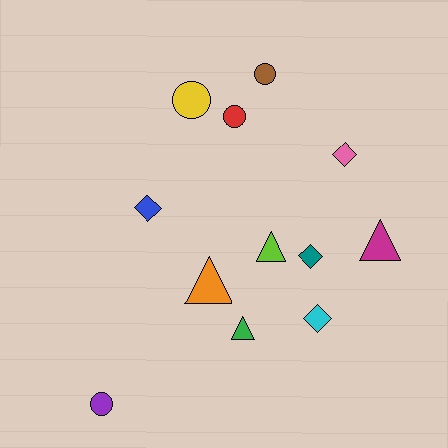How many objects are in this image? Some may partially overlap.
There are 12 objects.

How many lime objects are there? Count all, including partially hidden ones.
There is 1 lime object.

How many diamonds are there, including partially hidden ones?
There are 4 diamonds.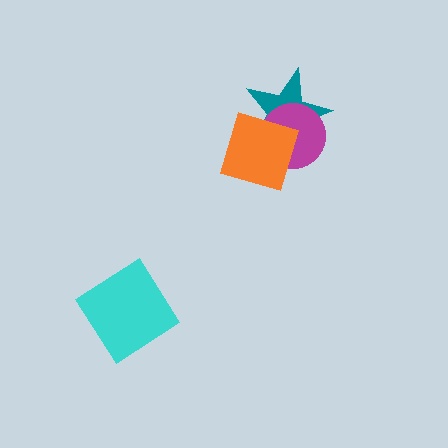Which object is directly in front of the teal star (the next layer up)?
The magenta circle is directly in front of the teal star.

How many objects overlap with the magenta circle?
2 objects overlap with the magenta circle.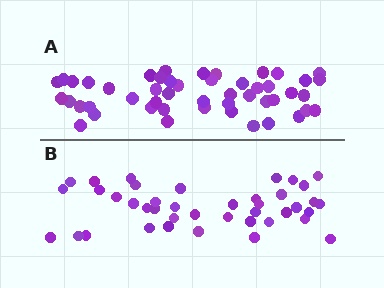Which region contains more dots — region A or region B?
Region A (the top region) has more dots.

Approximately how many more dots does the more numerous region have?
Region A has roughly 8 or so more dots than region B.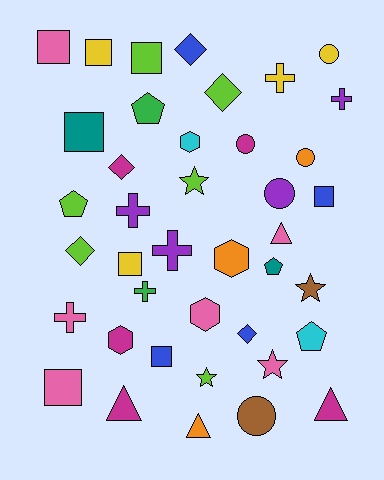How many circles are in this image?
There are 5 circles.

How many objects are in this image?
There are 40 objects.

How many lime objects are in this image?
There are 6 lime objects.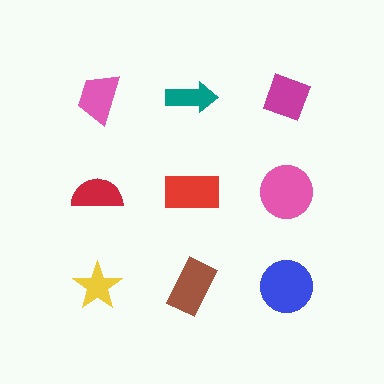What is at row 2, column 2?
A red rectangle.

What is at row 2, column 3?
A pink circle.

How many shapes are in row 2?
3 shapes.